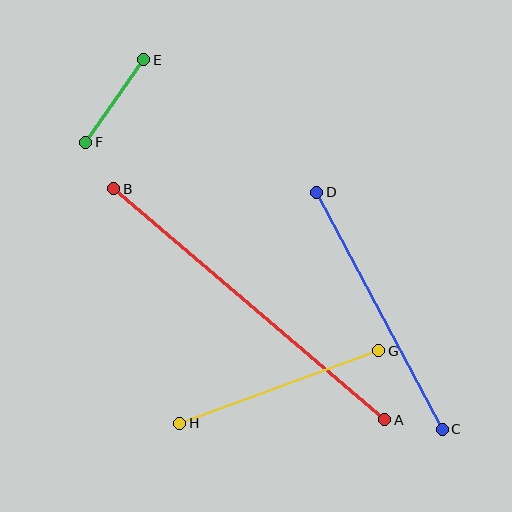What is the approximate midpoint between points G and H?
The midpoint is at approximately (279, 387) pixels.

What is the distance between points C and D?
The distance is approximately 268 pixels.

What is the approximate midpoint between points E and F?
The midpoint is at approximately (115, 101) pixels.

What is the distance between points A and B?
The distance is approximately 356 pixels.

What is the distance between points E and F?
The distance is approximately 101 pixels.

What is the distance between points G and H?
The distance is approximately 212 pixels.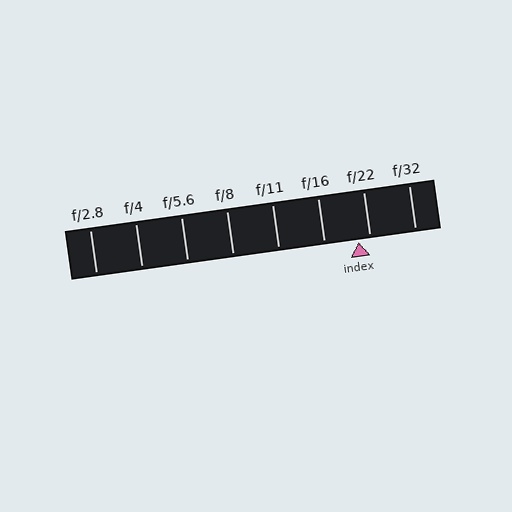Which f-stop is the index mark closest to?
The index mark is closest to f/22.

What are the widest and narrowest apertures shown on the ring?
The widest aperture shown is f/2.8 and the narrowest is f/32.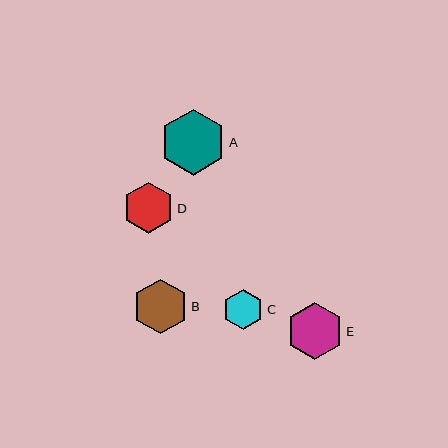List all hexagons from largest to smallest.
From largest to smallest: A, E, B, D, C.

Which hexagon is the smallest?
Hexagon C is the smallest with a size of approximately 40 pixels.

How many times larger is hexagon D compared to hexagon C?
Hexagon D is approximately 1.3 times the size of hexagon C.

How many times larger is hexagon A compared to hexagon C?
Hexagon A is approximately 1.6 times the size of hexagon C.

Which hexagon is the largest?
Hexagon A is the largest with a size of approximately 66 pixels.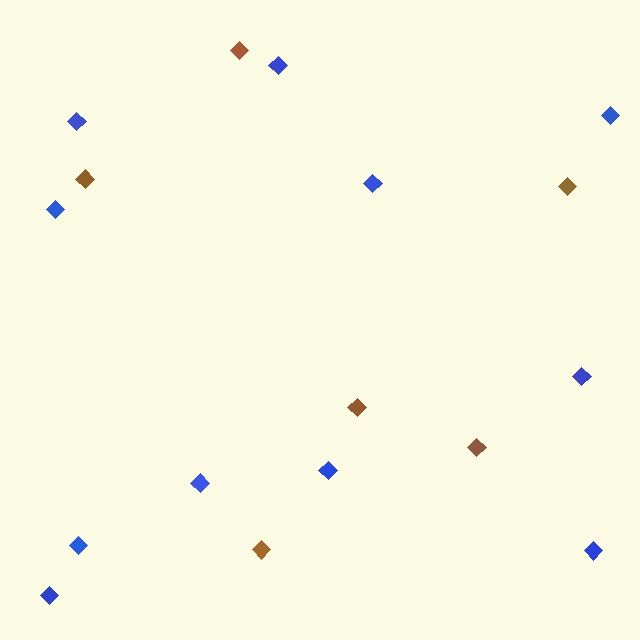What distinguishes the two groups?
There are 2 groups: one group of blue diamonds (11) and one group of brown diamonds (6).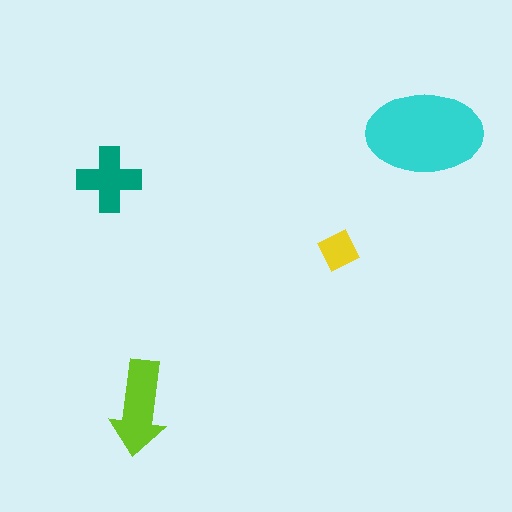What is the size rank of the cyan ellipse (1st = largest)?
1st.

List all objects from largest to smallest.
The cyan ellipse, the lime arrow, the teal cross, the yellow square.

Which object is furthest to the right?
The cyan ellipse is rightmost.